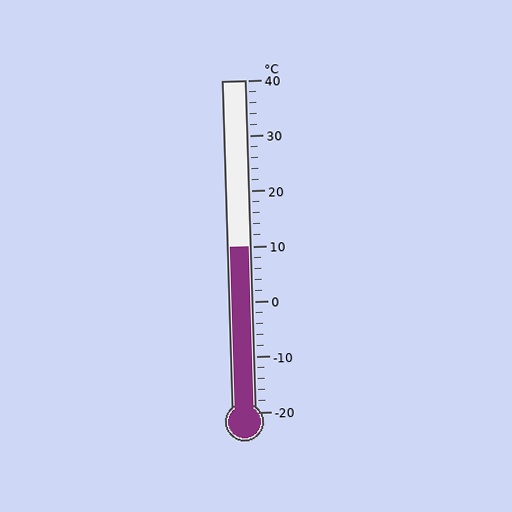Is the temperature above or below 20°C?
The temperature is below 20°C.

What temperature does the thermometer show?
The thermometer shows approximately 10°C.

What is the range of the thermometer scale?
The thermometer scale ranges from -20°C to 40°C.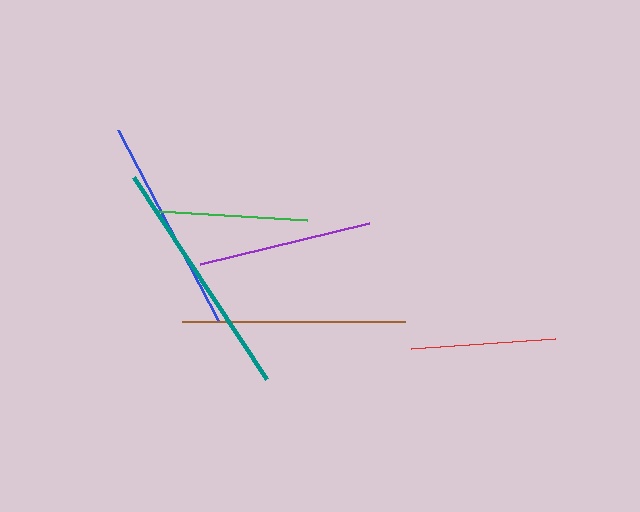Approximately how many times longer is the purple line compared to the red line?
The purple line is approximately 1.2 times the length of the red line.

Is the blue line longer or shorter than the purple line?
The blue line is longer than the purple line.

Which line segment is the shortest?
The red line is the shortest at approximately 144 pixels.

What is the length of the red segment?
The red segment is approximately 144 pixels long.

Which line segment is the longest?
The teal line is the longest at approximately 242 pixels.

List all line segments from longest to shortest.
From longest to shortest: teal, brown, blue, purple, green, red.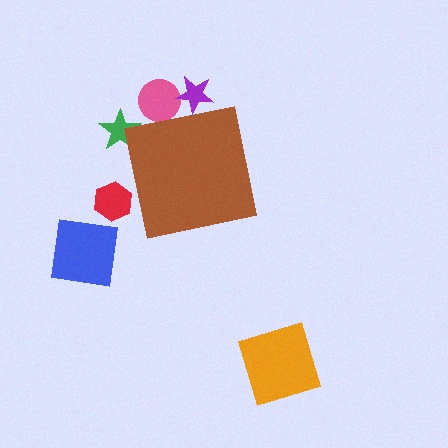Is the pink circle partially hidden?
Yes, the pink circle is partially hidden behind the brown square.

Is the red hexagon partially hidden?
Yes, the red hexagon is partially hidden behind the brown square.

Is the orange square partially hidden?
No, the orange square is fully visible.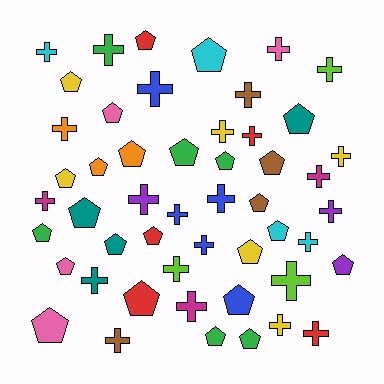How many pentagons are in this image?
There are 25 pentagons.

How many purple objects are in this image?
There are 3 purple objects.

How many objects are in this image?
There are 50 objects.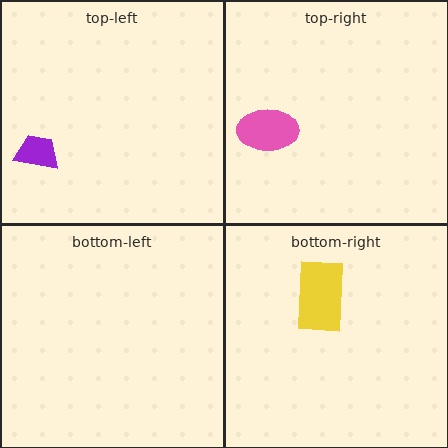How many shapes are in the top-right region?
1.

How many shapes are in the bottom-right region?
1.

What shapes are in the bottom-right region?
The yellow rectangle.